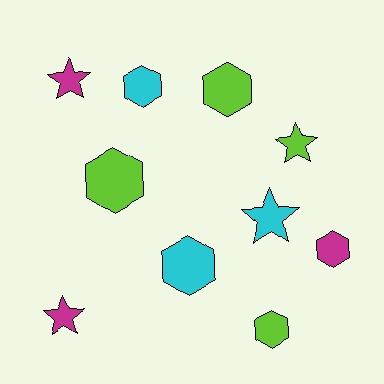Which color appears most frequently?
Lime, with 4 objects.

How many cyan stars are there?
There is 1 cyan star.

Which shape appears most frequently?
Hexagon, with 6 objects.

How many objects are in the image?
There are 10 objects.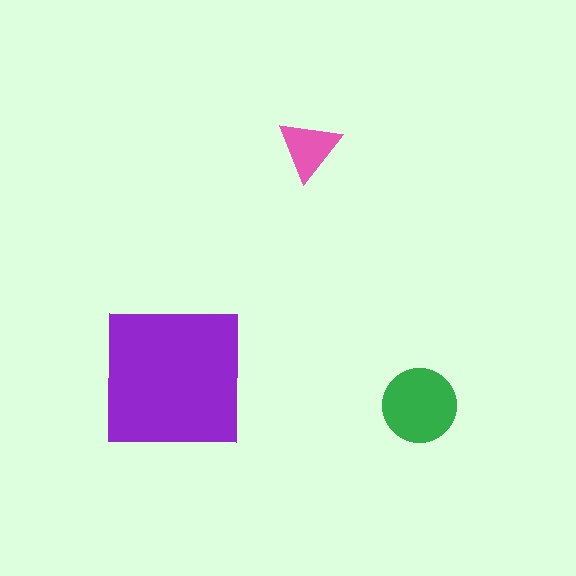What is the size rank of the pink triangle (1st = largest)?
3rd.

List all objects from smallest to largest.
The pink triangle, the green circle, the purple square.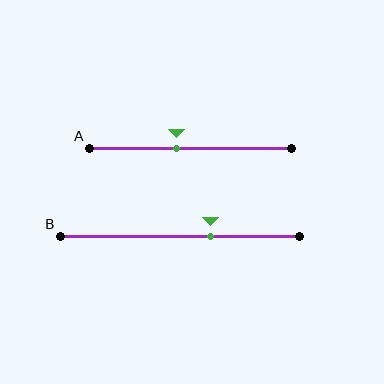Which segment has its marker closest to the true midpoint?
Segment A has its marker closest to the true midpoint.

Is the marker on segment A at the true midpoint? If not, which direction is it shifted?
No, the marker on segment A is shifted to the left by about 7% of the segment length.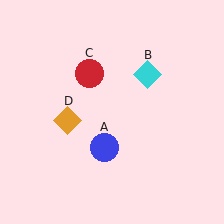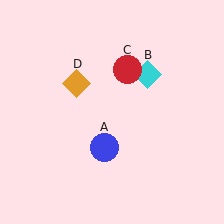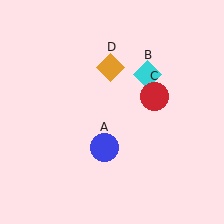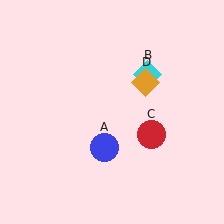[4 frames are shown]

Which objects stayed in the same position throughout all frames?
Blue circle (object A) and cyan diamond (object B) remained stationary.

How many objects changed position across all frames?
2 objects changed position: red circle (object C), orange diamond (object D).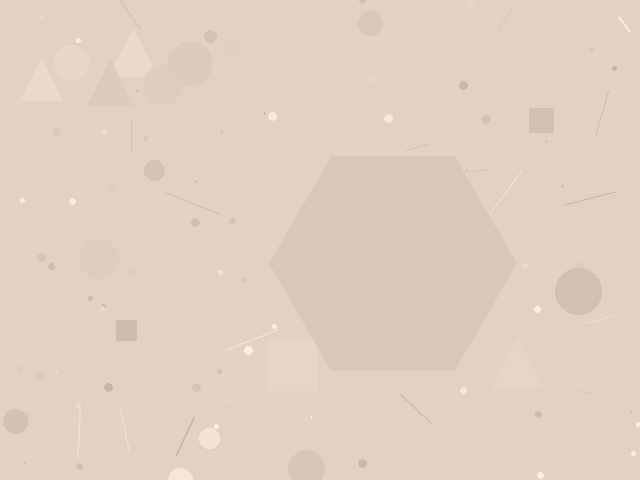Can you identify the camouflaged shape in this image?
The camouflaged shape is a hexagon.